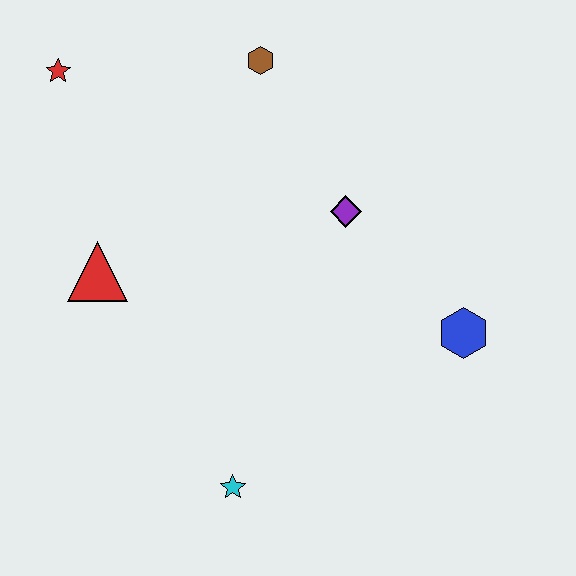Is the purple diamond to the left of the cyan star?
No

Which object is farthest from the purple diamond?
The red star is farthest from the purple diamond.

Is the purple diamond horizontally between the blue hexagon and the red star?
Yes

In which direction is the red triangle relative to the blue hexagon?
The red triangle is to the left of the blue hexagon.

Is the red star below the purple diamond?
No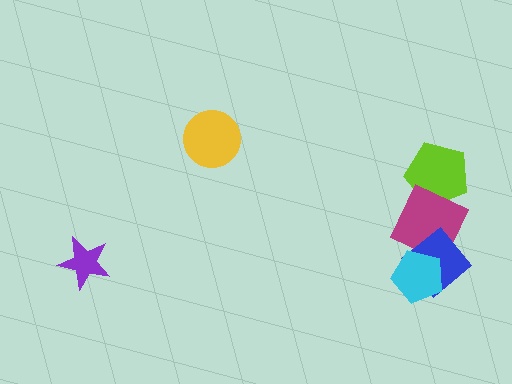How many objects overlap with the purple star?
0 objects overlap with the purple star.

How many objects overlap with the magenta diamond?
3 objects overlap with the magenta diamond.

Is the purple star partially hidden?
No, no other shape covers it.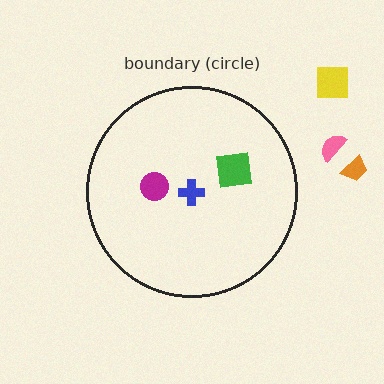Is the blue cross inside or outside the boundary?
Inside.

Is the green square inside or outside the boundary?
Inside.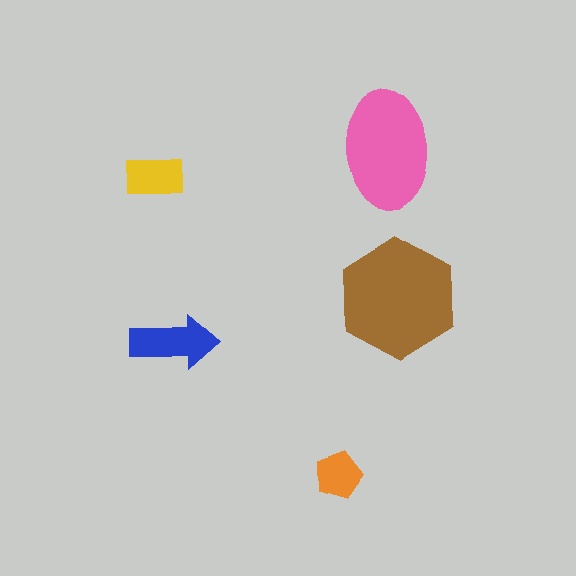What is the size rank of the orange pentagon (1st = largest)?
5th.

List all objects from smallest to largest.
The orange pentagon, the yellow rectangle, the blue arrow, the pink ellipse, the brown hexagon.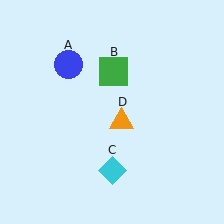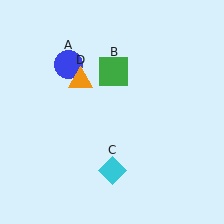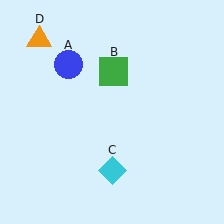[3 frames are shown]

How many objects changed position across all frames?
1 object changed position: orange triangle (object D).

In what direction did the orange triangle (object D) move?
The orange triangle (object D) moved up and to the left.